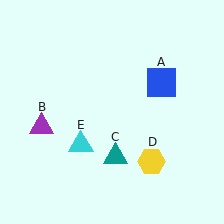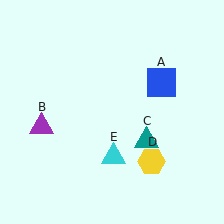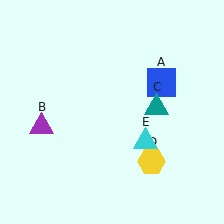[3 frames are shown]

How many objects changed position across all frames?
2 objects changed position: teal triangle (object C), cyan triangle (object E).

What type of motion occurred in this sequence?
The teal triangle (object C), cyan triangle (object E) rotated counterclockwise around the center of the scene.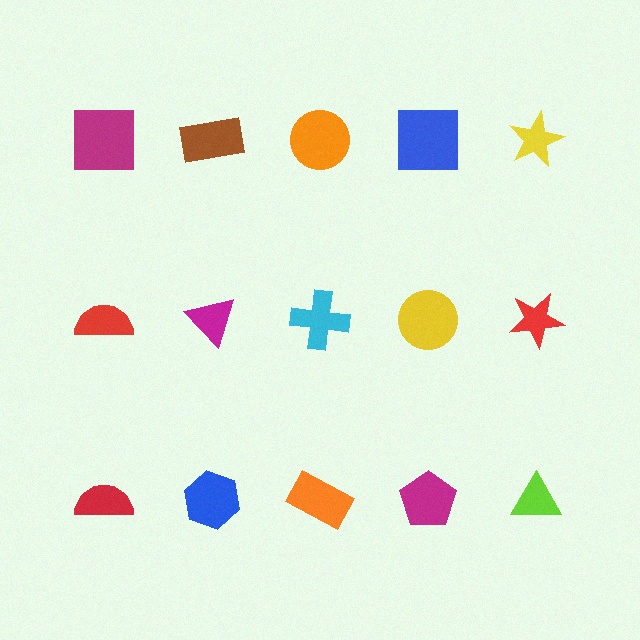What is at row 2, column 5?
A red star.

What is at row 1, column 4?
A blue square.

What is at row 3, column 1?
A red semicircle.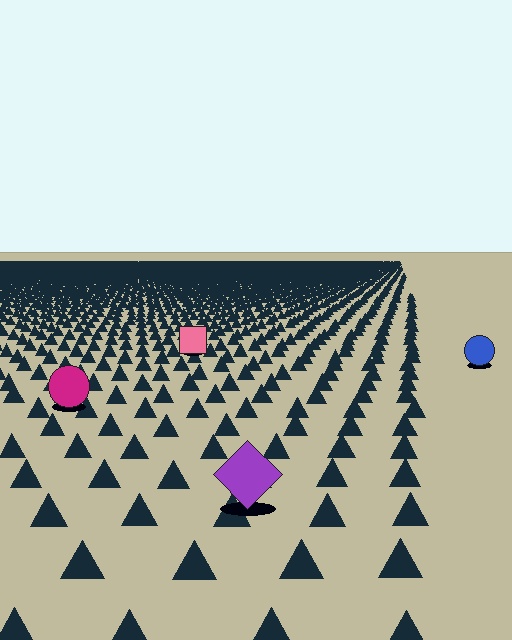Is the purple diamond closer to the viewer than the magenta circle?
Yes. The purple diamond is closer — you can tell from the texture gradient: the ground texture is coarser near it.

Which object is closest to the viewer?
The purple diamond is closest. The texture marks near it are larger and more spread out.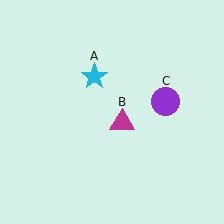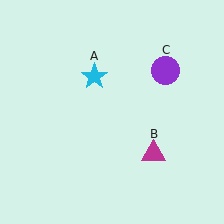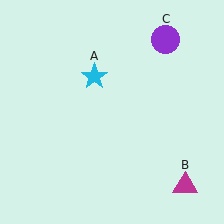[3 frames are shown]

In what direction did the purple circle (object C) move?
The purple circle (object C) moved up.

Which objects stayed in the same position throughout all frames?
Cyan star (object A) remained stationary.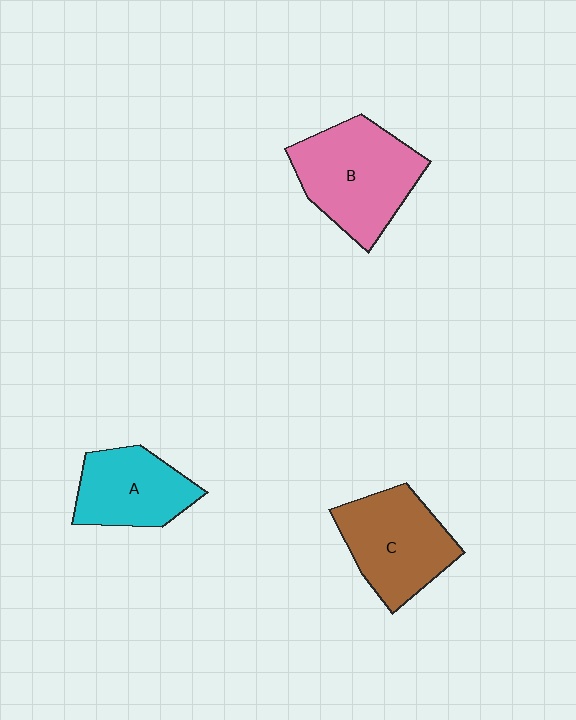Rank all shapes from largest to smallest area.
From largest to smallest: B (pink), C (brown), A (cyan).